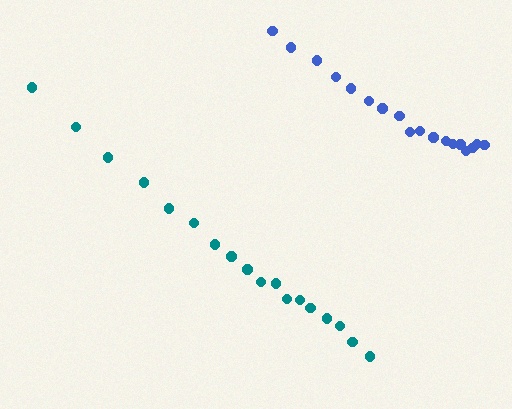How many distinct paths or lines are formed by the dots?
There are 2 distinct paths.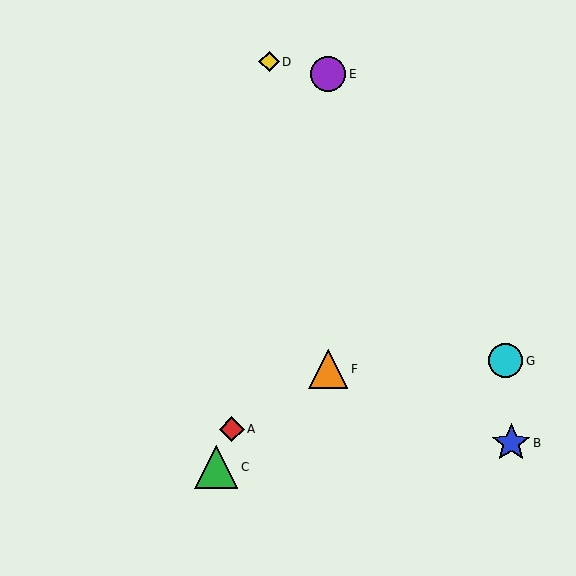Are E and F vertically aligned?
Yes, both are at x≈328.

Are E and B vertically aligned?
No, E is at x≈328 and B is at x≈511.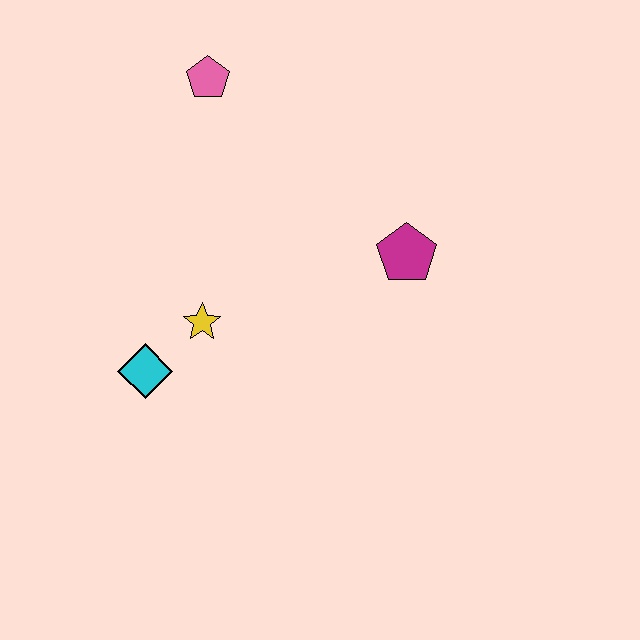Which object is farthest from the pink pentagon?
The cyan diamond is farthest from the pink pentagon.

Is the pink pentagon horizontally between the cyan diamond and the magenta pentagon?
Yes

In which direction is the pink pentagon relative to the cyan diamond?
The pink pentagon is above the cyan diamond.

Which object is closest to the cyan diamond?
The yellow star is closest to the cyan diamond.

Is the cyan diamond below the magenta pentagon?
Yes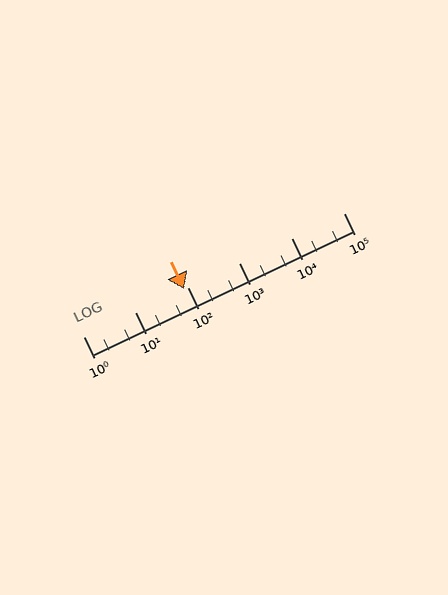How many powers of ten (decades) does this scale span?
The scale spans 5 decades, from 1 to 100000.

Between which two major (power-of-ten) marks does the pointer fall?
The pointer is between 10 and 100.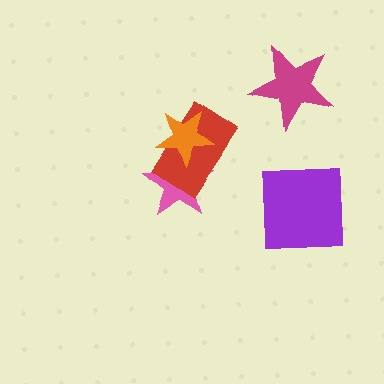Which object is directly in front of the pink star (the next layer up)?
The red rectangle is directly in front of the pink star.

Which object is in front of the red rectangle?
The orange star is in front of the red rectangle.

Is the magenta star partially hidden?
No, no other shape covers it.